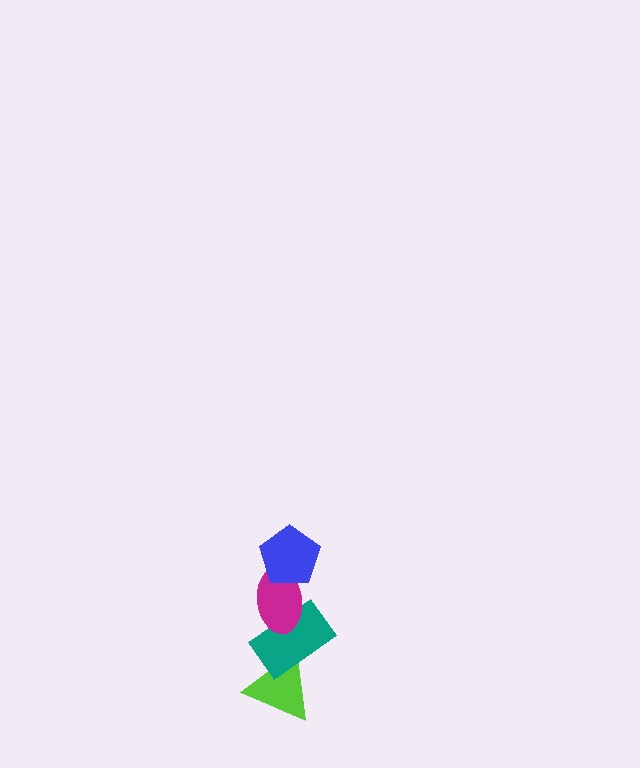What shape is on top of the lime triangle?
The teal rectangle is on top of the lime triangle.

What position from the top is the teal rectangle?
The teal rectangle is 3rd from the top.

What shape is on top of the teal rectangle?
The magenta ellipse is on top of the teal rectangle.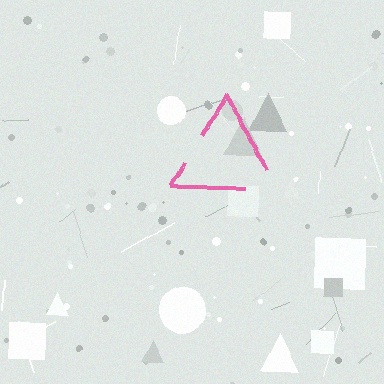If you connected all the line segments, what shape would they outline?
They would outline a triangle.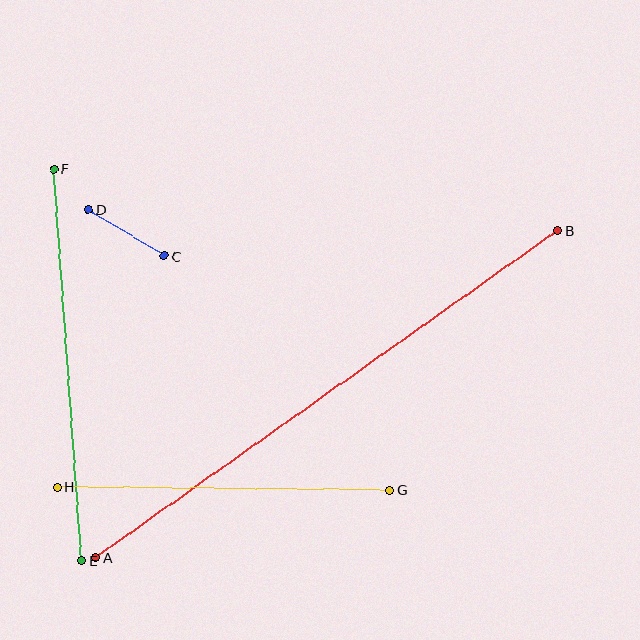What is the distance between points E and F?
The distance is approximately 393 pixels.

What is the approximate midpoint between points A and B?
The midpoint is at approximately (327, 394) pixels.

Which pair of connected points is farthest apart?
Points A and B are farthest apart.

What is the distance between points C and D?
The distance is approximately 89 pixels.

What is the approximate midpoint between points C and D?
The midpoint is at approximately (126, 233) pixels.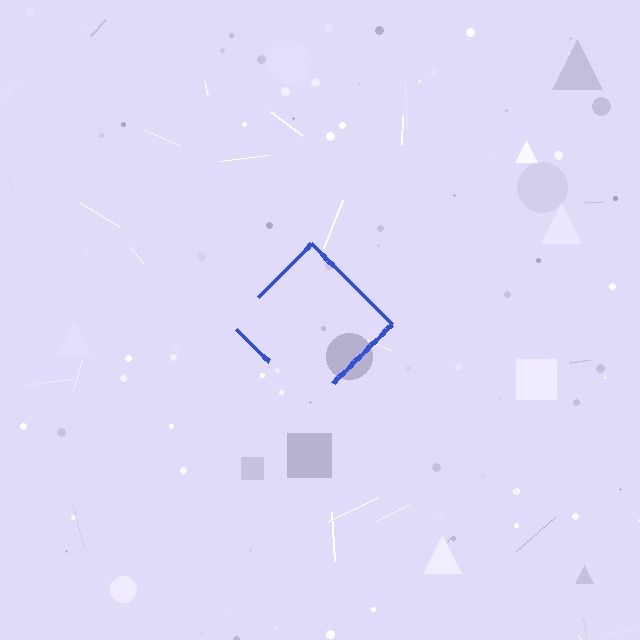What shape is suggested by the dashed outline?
The dashed outline suggests a diamond.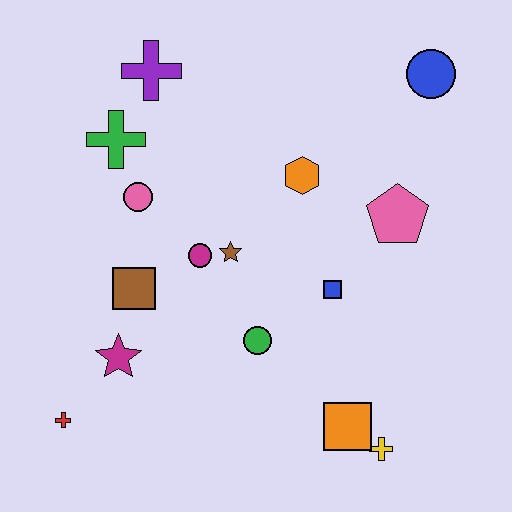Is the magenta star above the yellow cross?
Yes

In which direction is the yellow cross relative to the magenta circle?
The yellow cross is below the magenta circle.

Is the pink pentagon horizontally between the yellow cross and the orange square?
No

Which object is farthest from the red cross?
The blue circle is farthest from the red cross.